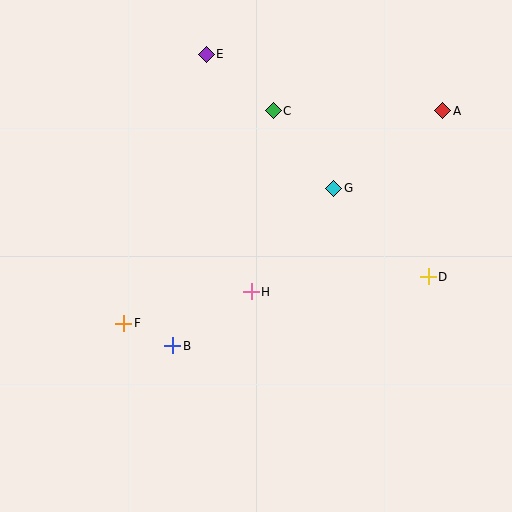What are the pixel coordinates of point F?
Point F is at (124, 323).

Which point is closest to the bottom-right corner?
Point D is closest to the bottom-right corner.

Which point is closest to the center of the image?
Point H at (251, 292) is closest to the center.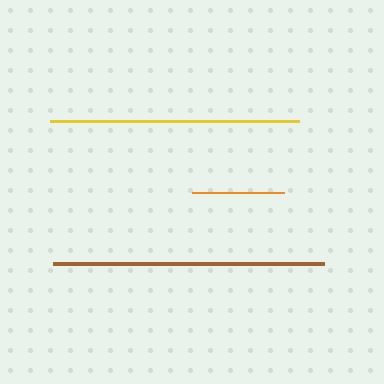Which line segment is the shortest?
The orange line is the shortest at approximately 92 pixels.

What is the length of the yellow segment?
The yellow segment is approximately 249 pixels long.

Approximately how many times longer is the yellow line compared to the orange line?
The yellow line is approximately 2.7 times the length of the orange line.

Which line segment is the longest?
The brown line is the longest at approximately 270 pixels.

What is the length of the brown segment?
The brown segment is approximately 270 pixels long.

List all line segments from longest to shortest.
From longest to shortest: brown, yellow, orange.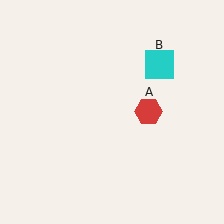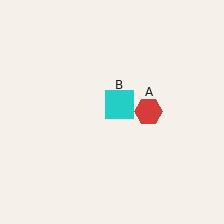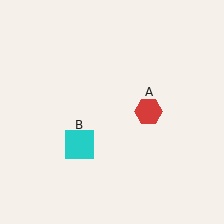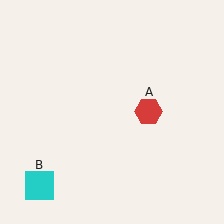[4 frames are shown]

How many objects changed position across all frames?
1 object changed position: cyan square (object B).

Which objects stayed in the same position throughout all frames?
Red hexagon (object A) remained stationary.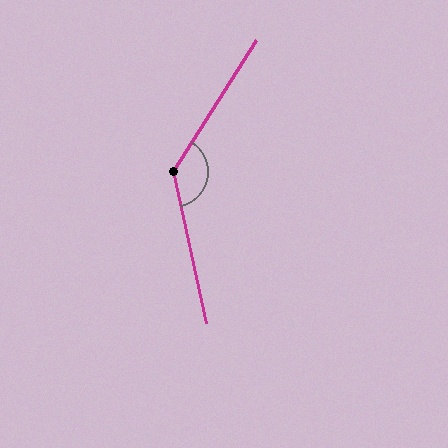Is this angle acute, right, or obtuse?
It is obtuse.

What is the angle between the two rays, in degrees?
Approximately 135 degrees.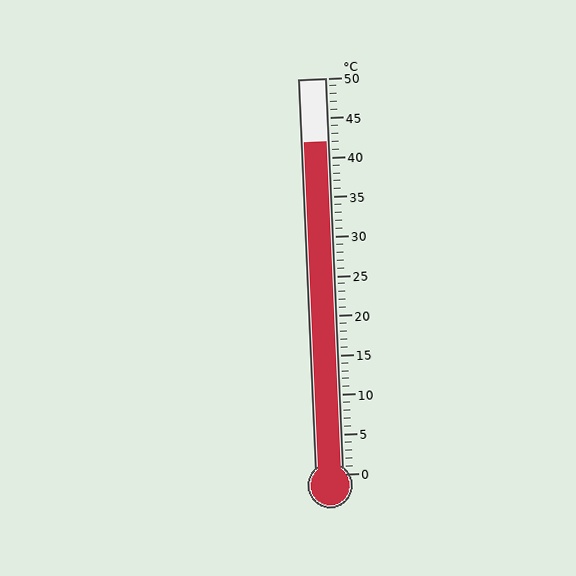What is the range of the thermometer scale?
The thermometer scale ranges from 0°C to 50°C.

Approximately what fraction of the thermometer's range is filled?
The thermometer is filled to approximately 85% of its range.